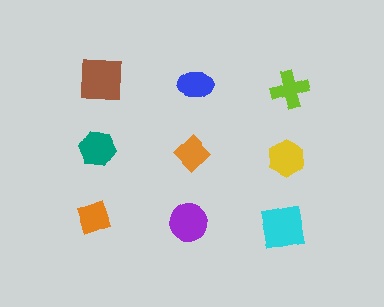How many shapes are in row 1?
3 shapes.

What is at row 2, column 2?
An orange diamond.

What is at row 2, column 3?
A yellow hexagon.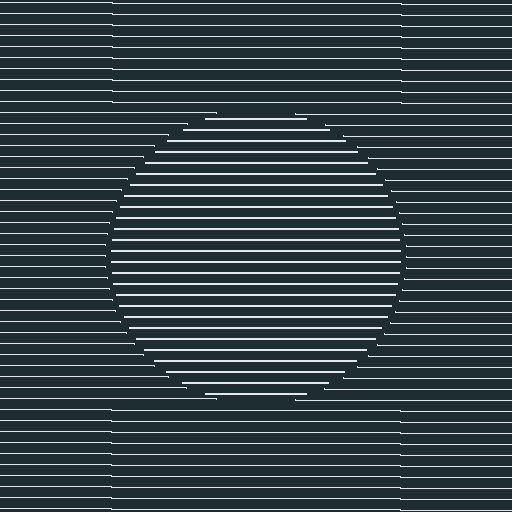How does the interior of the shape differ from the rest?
The interior of the shape contains the same grating, shifted by half a period — the contour is defined by the phase discontinuity where line-ends from the inner and outer gratings abut.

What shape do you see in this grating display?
An illusory circle. The interior of the shape contains the same grating, shifted by half a period — the contour is defined by the phase discontinuity where line-ends from the inner and outer gratings abut.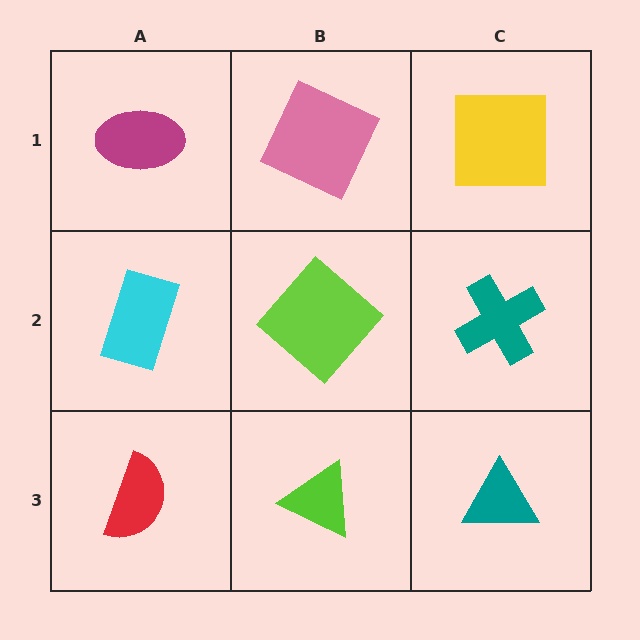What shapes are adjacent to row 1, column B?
A lime diamond (row 2, column B), a magenta ellipse (row 1, column A), a yellow square (row 1, column C).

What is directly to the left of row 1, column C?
A pink square.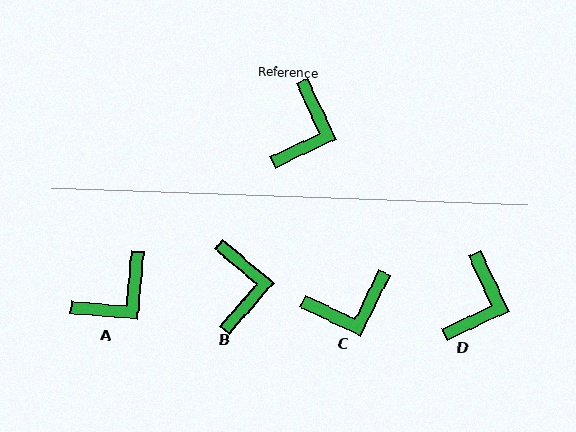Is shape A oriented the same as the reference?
No, it is off by about 30 degrees.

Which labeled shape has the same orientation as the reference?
D.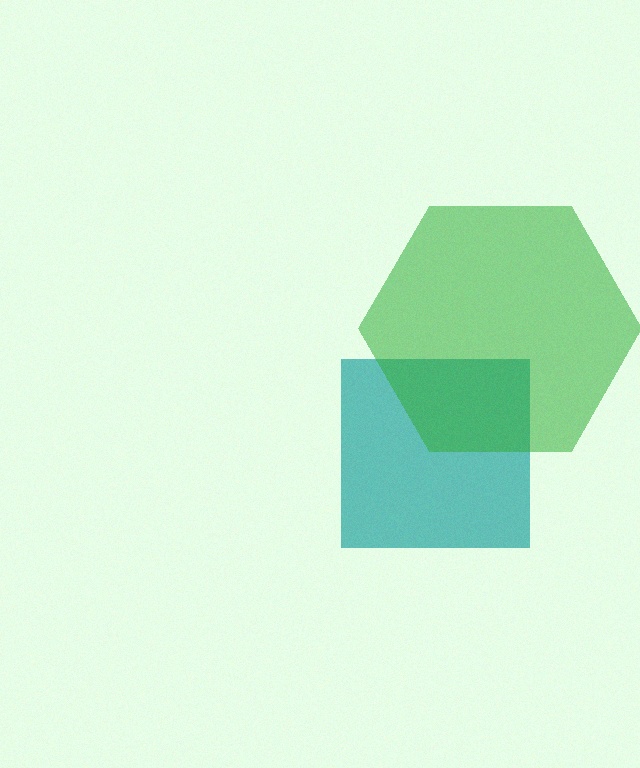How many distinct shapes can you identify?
There are 2 distinct shapes: a teal square, a green hexagon.